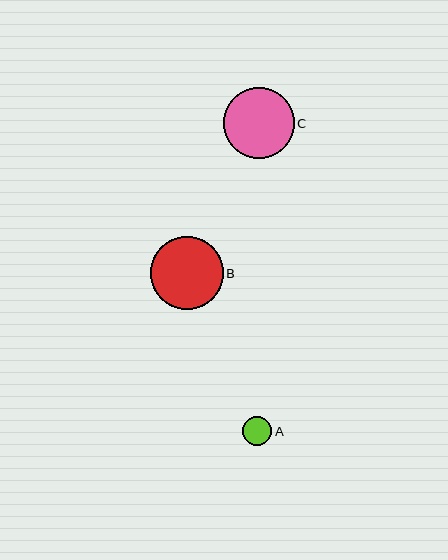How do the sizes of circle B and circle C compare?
Circle B and circle C are approximately the same size.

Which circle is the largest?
Circle B is the largest with a size of approximately 73 pixels.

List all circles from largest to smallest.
From largest to smallest: B, C, A.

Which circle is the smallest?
Circle A is the smallest with a size of approximately 29 pixels.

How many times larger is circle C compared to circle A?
Circle C is approximately 2.4 times the size of circle A.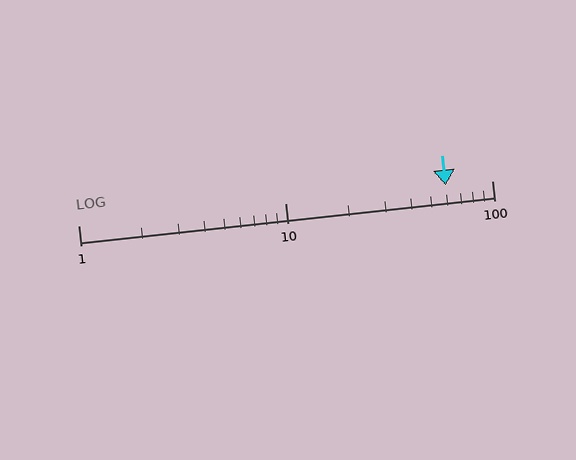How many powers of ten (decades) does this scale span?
The scale spans 2 decades, from 1 to 100.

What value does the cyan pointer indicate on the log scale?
The pointer indicates approximately 60.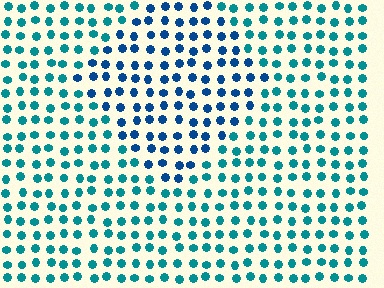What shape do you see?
I see a diamond.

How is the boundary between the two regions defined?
The boundary is defined purely by a slight shift in hue (about 31 degrees). Spacing, size, and orientation are identical on both sides.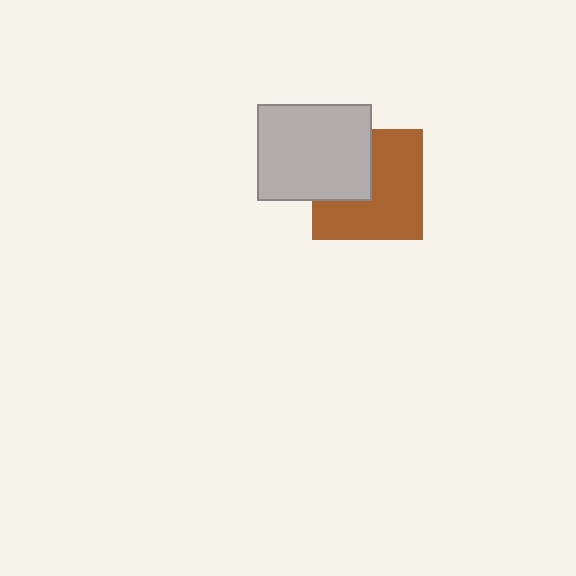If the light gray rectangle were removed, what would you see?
You would see the complete brown square.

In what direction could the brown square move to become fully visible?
The brown square could move toward the lower-right. That would shift it out from behind the light gray rectangle entirely.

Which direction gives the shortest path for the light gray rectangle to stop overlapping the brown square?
Moving toward the upper-left gives the shortest separation.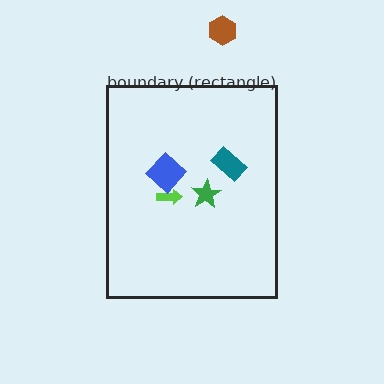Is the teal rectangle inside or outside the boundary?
Inside.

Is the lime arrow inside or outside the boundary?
Inside.